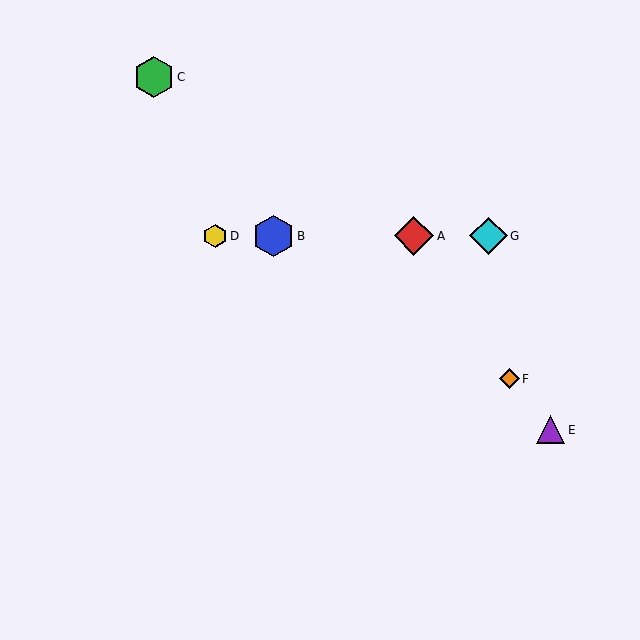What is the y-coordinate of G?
Object G is at y≈236.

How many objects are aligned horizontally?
4 objects (A, B, D, G) are aligned horizontally.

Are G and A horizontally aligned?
Yes, both are at y≈236.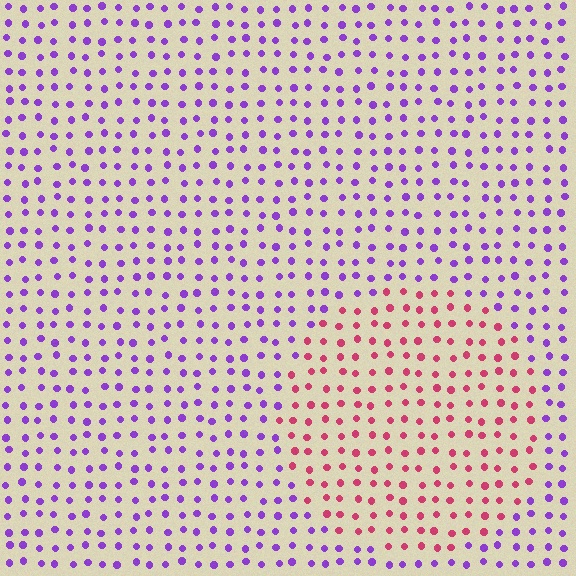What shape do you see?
I see a circle.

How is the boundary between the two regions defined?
The boundary is defined purely by a slight shift in hue (about 66 degrees). Spacing, size, and orientation are identical on both sides.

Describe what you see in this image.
The image is filled with small purple elements in a uniform arrangement. A circle-shaped region is visible where the elements are tinted to a slightly different hue, forming a subtle color boundary.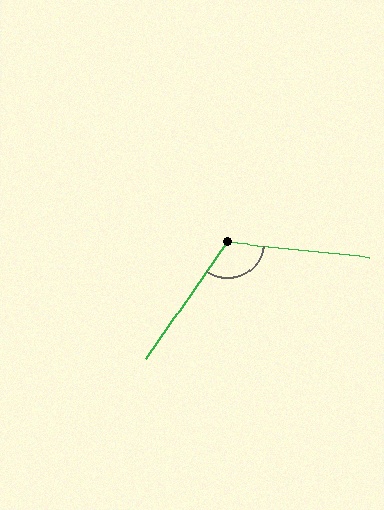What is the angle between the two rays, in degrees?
Approximately 118 degrees.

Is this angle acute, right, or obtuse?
It is obtuse.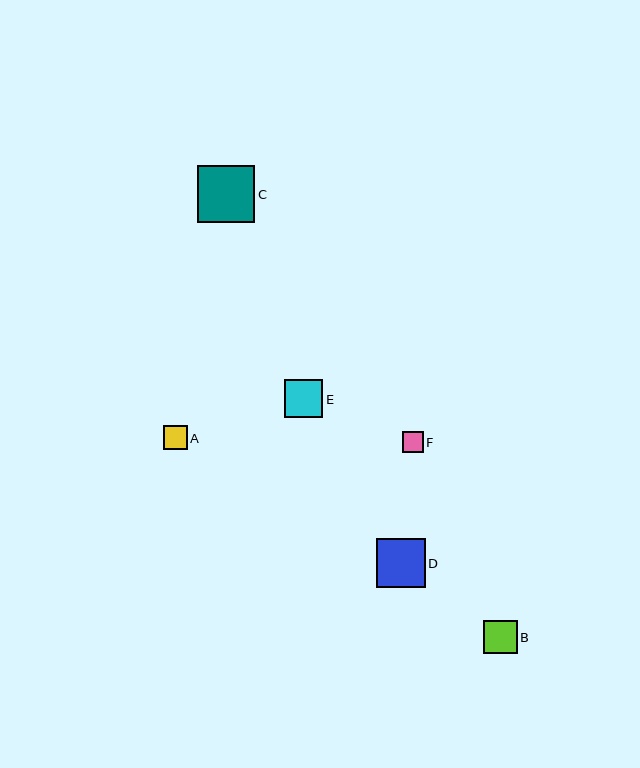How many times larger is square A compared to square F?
Square A is approximately 1.1 times the size of square F.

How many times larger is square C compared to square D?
Square C is approximately 1.2 times the size of square D.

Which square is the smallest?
Square F is the smallest with a size of approximately 21 pixels.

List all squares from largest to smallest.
From largest to smallest: C, D, E, B, A, F.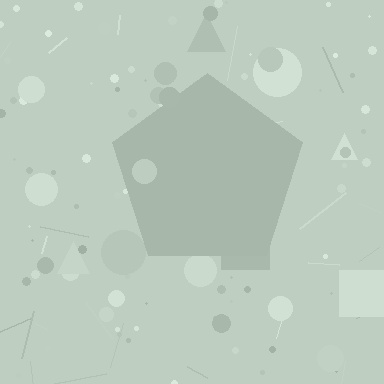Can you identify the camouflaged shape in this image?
The camouflaged shape is a pentagon.